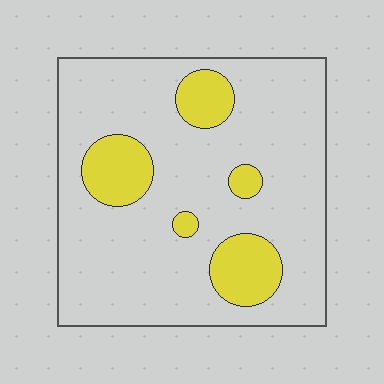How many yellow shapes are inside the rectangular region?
5.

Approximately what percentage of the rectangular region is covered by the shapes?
Approximately 20%.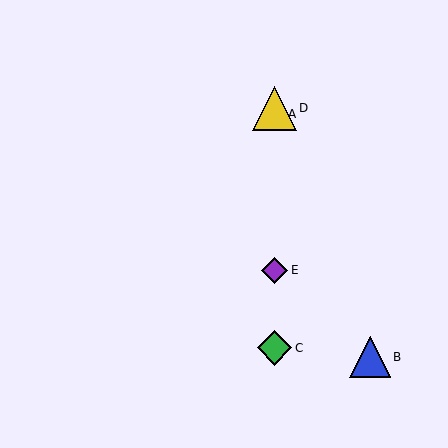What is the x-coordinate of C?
Object C is at x≈274.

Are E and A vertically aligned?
Yes, both are at x≈274.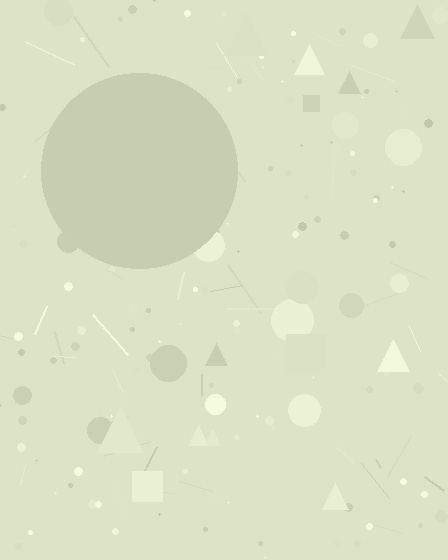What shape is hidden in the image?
A circle is hidden in the image.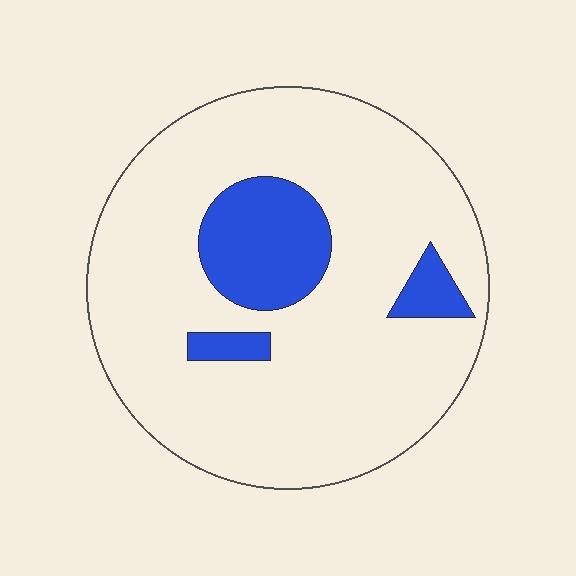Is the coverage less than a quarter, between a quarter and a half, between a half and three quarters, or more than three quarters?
Less than a quarter.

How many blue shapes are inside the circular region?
3.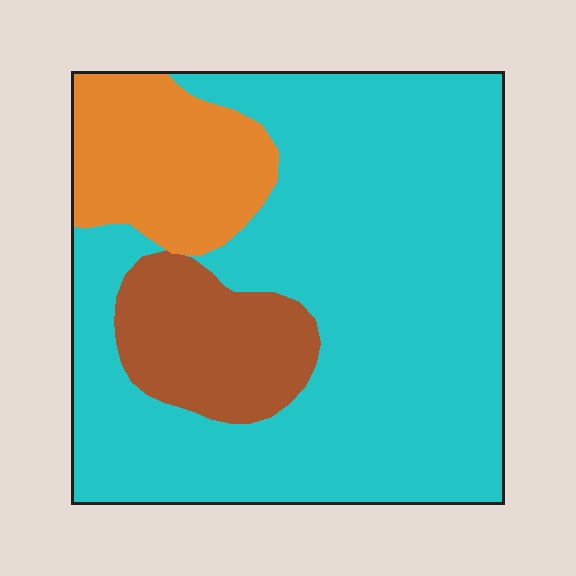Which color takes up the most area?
Cyan, at roughly 70%.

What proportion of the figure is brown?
Brown covers 14% of the figure.